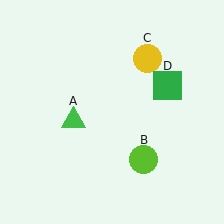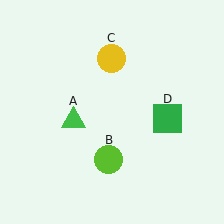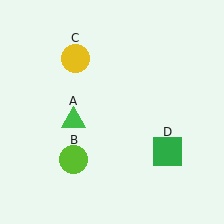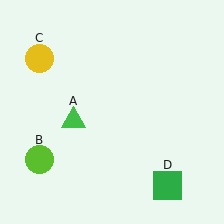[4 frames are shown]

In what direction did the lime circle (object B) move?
The lime circle (object B) moved left.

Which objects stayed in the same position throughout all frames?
Green triangle (object A) remained stationary.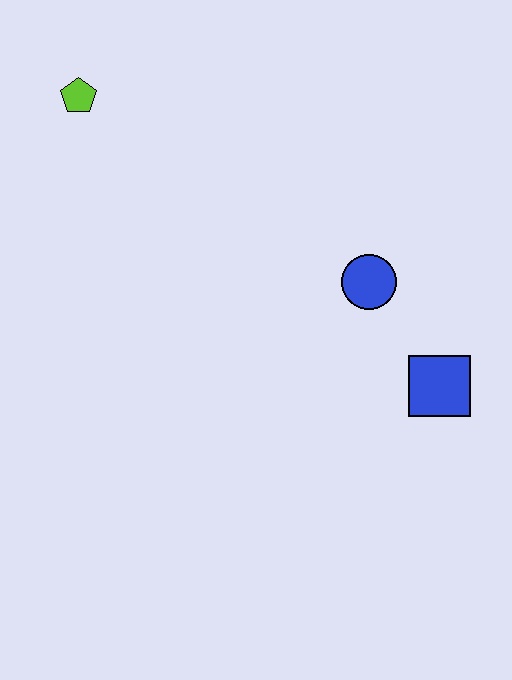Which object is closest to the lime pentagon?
The blue circle is closest to the lime pentagon.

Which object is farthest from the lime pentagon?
The blue square is farthest from the lime pentagon.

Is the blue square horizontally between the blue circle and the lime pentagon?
No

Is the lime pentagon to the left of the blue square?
Yes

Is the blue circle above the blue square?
Yes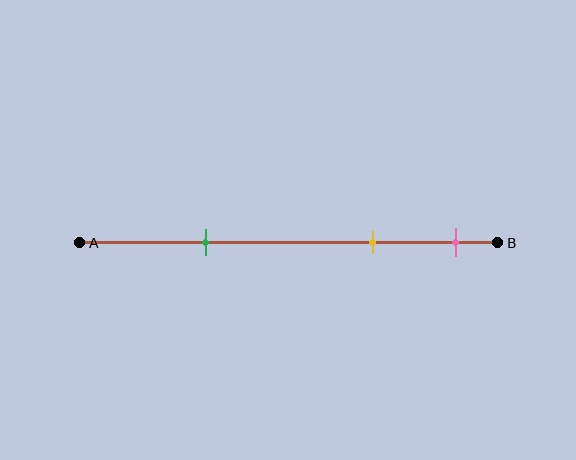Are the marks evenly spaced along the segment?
No, the marks are not evenly spaced.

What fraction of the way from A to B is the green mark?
The green mark is approximately 30% (0.3) of the way from A to B.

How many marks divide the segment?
There are 3 marks dividing the segment.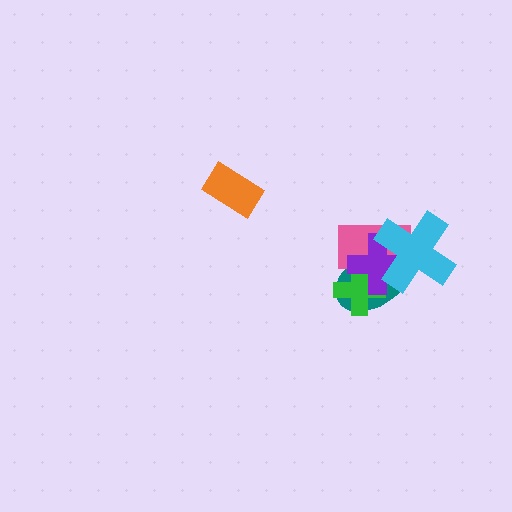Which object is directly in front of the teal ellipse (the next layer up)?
The pink rectangle is directly in front of the teal ellipse.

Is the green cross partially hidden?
Yes, it is partially covered by another shape.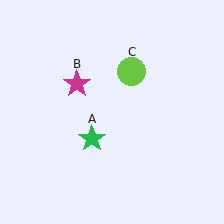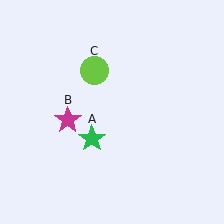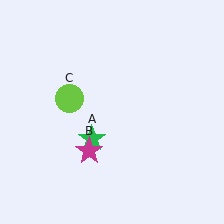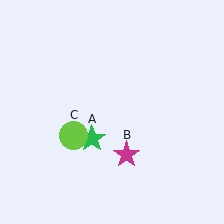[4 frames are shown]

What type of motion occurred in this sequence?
The magenta star (object B), lime circle (object C) rotated counterclockwise around the center of the scene.